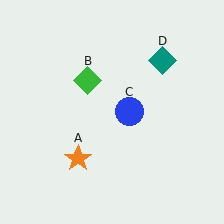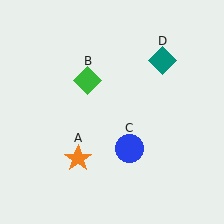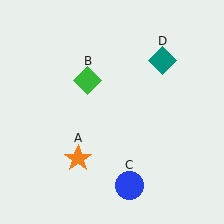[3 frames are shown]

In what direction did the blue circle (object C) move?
The blue circle (object C) moved down.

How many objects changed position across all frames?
1 object changed position: blue circle (object C).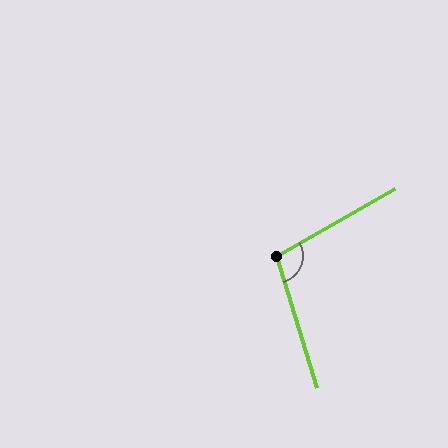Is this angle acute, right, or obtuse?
It is obtuse.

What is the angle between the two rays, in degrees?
Approximately 103 degrees.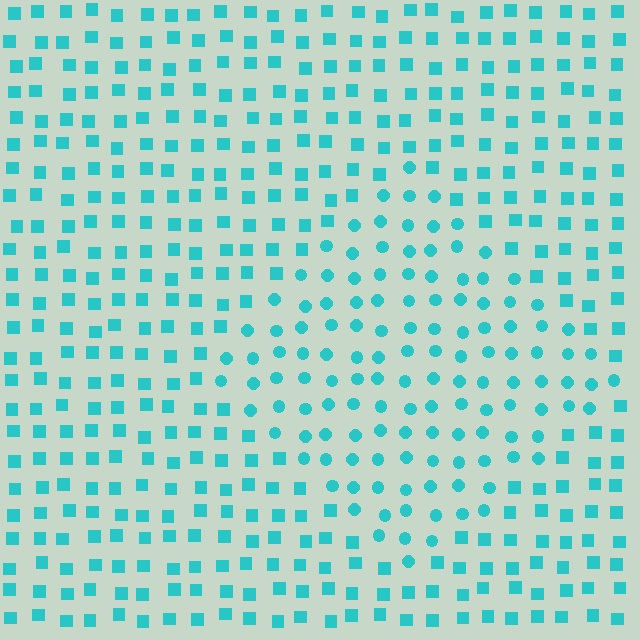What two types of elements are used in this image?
The image uses circles inside the diamond region and squares outside it.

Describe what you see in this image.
The image is filled with small cyan elements arranged in a uniform grid. A diamond-shaped region contains circles, while the surrounding area contains squares. The boundary is defined purely by the change in element shape.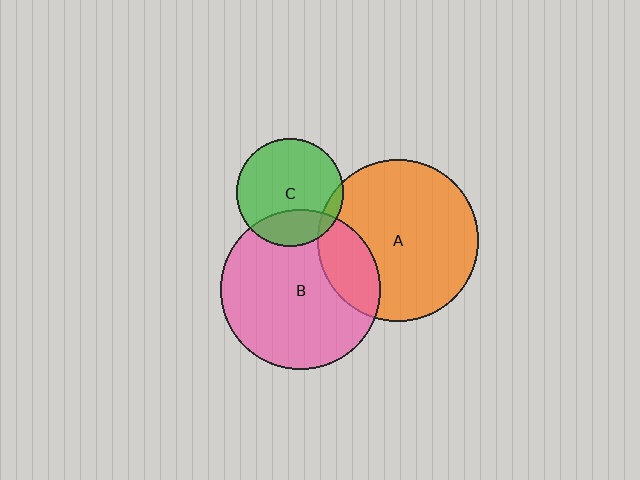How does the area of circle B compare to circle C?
Approximately 2.2 times.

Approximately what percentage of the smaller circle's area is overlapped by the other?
Approximately 10%.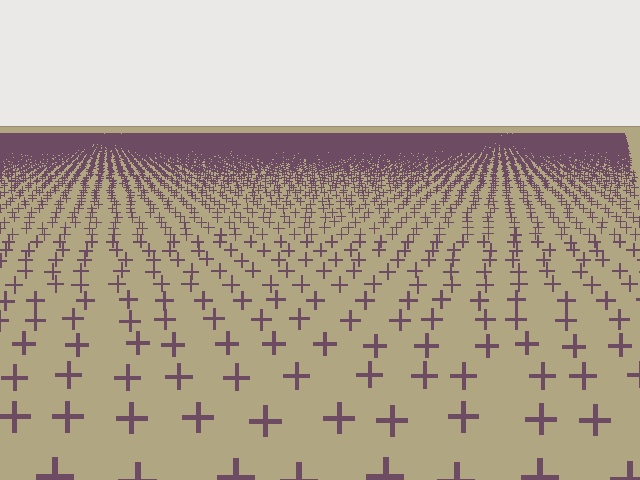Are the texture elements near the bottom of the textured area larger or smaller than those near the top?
Larger. Near the bottom, elements are closer to the viewer and appear at a bigger on-screen size.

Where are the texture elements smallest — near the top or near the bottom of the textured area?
Near the top.